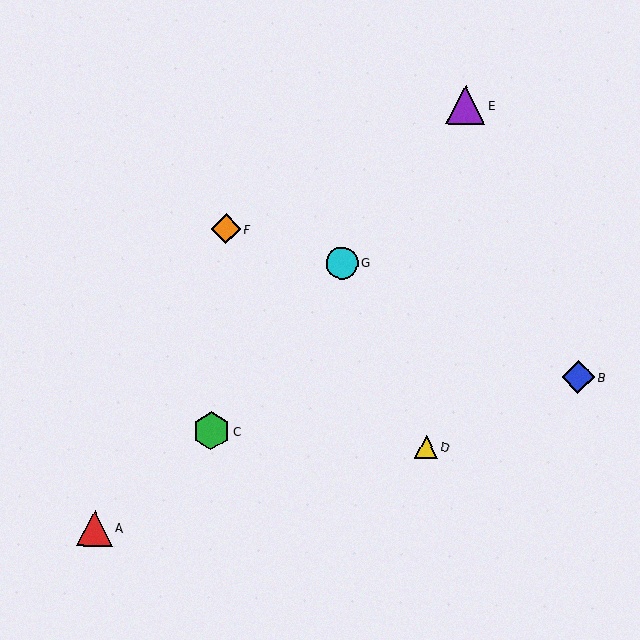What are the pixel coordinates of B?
Object B is at (578, 377).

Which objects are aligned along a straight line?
Objects C, E, G are aligned along a straight line.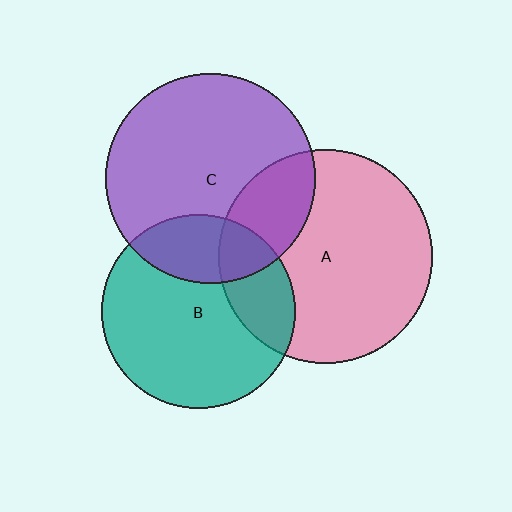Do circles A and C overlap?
Yes.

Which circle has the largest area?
Circle A (pink).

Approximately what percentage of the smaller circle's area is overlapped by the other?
Approximately 25%.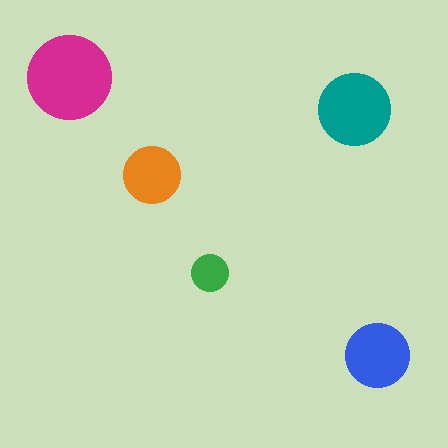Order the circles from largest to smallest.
the magenta one, the teal one, the blue one, the orange one, the green one.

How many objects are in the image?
There are 5 objects in the image.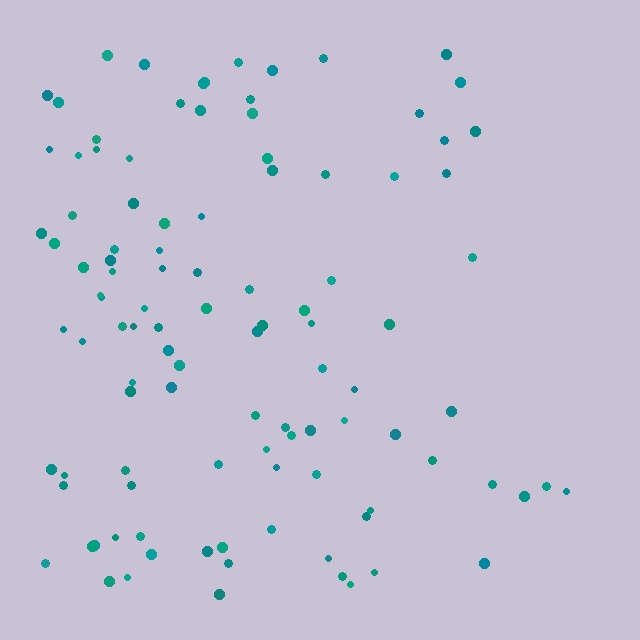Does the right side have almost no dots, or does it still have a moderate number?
Still a moderate number, just noticeably fewer than the left.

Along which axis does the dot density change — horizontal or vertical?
Horizontal.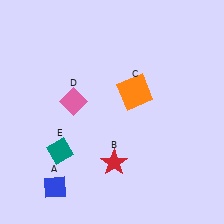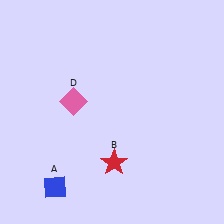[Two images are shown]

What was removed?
The teal diamond (E), the orange square (C) were removed in Image 2.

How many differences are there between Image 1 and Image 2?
There are 2 differences between the two images.